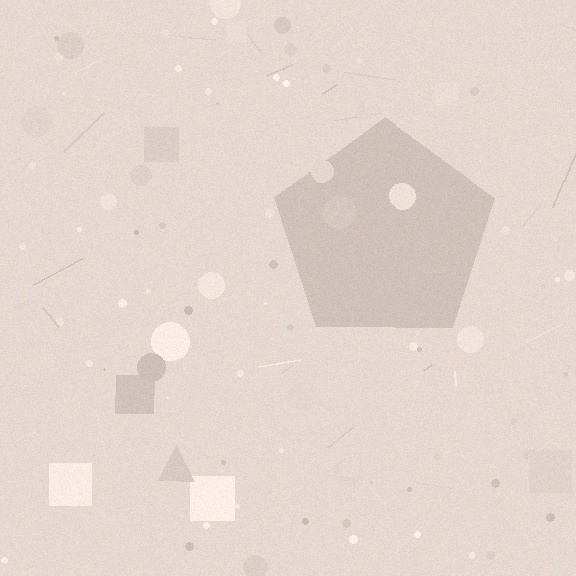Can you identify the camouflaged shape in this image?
The camouflaged shape is a pentagon.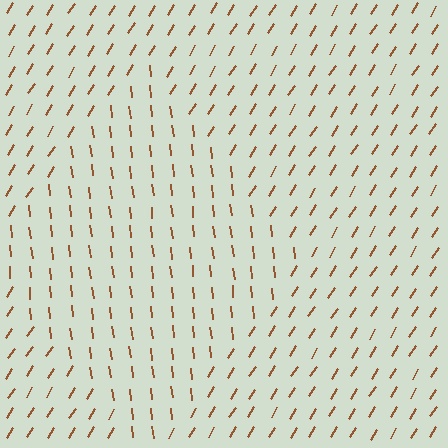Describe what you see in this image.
The image is filled with small brown line segments. A diamond region in the image has lines oriented differently from the surrounding lines, creating a visible texture boundary.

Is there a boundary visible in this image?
Yes, there is a texture boundary formed by a change in line orientation.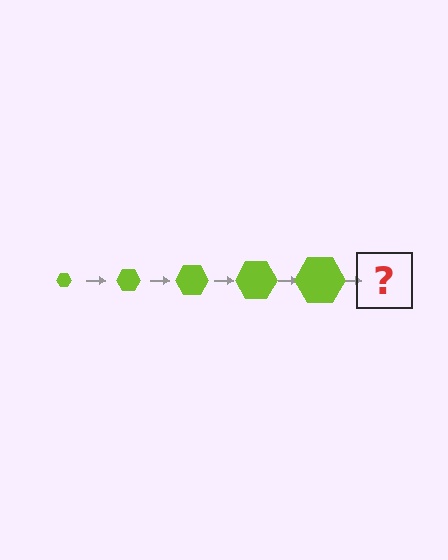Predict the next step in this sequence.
The next step is a lime hexagon, larger than the previous one.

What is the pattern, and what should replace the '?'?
The pattern is that the hexagon gets progressively larger each step. The '?' should be a lime hexagon, larger than the previous one.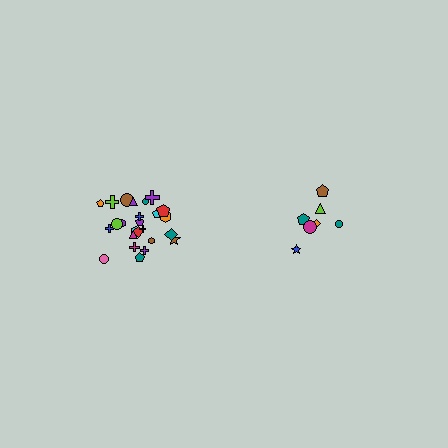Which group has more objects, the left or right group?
The left group.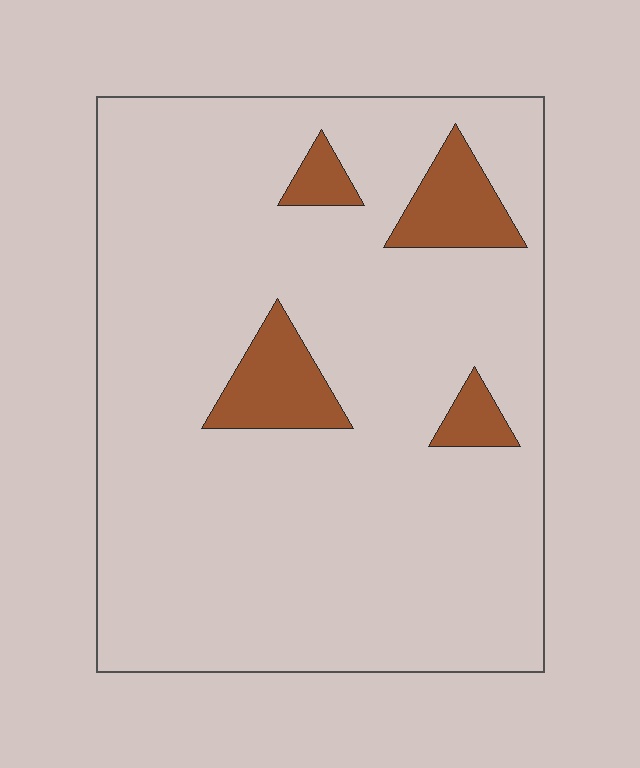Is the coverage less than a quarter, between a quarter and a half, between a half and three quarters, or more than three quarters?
Less than a quarter.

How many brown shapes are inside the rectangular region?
4.